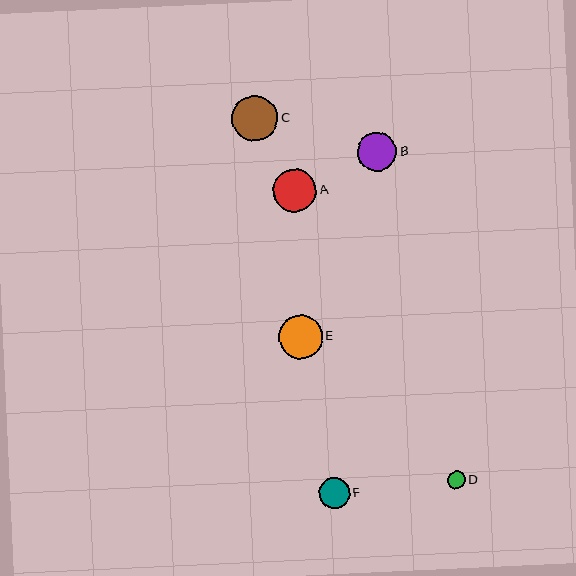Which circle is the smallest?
Circle D is the smallest with a size of approximately 17 pixels.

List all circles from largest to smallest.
From largest to smallest: C, E, A, B, F, D.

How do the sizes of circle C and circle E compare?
Circle C and circle E are approximately the same size.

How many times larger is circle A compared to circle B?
Circle A is approximately 1.1 times the size of circle B.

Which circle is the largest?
Circle C is the largest with a size of approximately 46 pixels.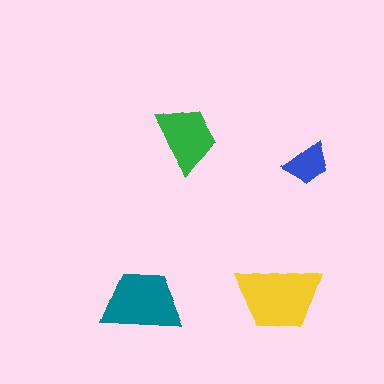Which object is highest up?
The green trapezoid is topmost.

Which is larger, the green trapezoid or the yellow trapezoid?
The yellow one.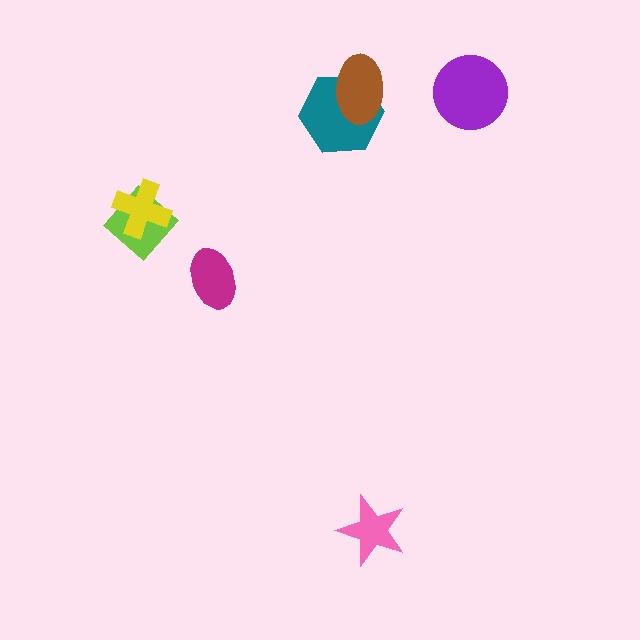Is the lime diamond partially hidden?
Yes, it is partially covered by another shape.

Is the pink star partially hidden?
No, no other shape covers it.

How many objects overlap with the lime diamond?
1 object overlaps with the lime diamond.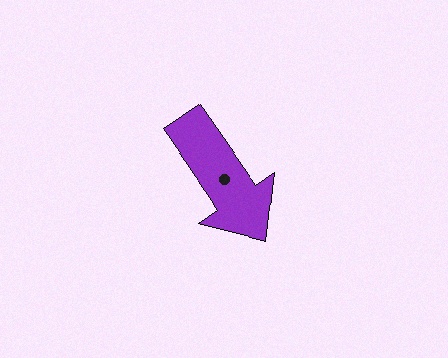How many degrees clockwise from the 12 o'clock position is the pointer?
Approximately 145 degrees.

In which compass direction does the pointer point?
Southeast.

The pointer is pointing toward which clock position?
Roughly 5 o'clock.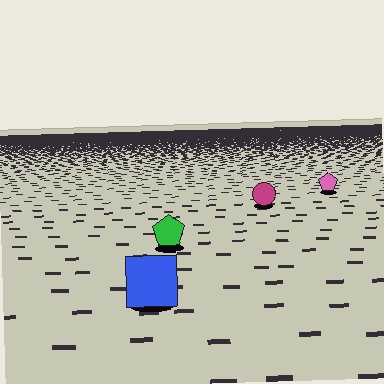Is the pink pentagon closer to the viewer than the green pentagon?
No. The green pentagon is closer — you can tell from the texture gradient: the ground texture is coarser near it.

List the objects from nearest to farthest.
From nearest to farthest: the blue square, the green pentagon, the magenta circle, the pink pentagon.